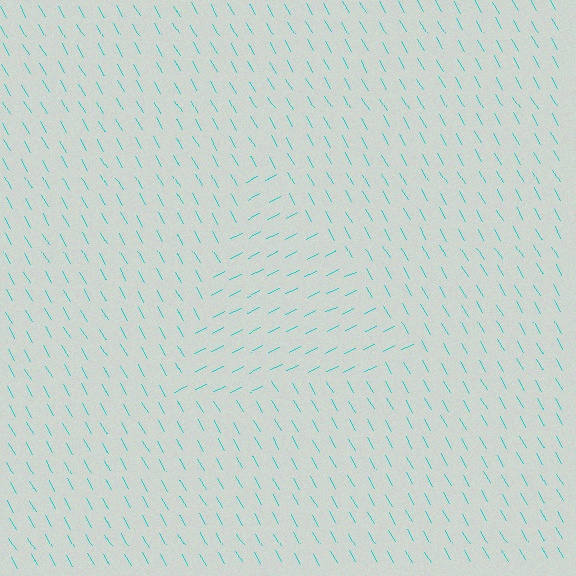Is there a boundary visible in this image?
Yes, there is a texture boundary formed by a change in line orientation.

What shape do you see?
I see a triangle.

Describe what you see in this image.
The image is filled with small cyan line segments. A triangle region in the image has lines oriented differently from the surrounding lines, creating a visible texture boundary.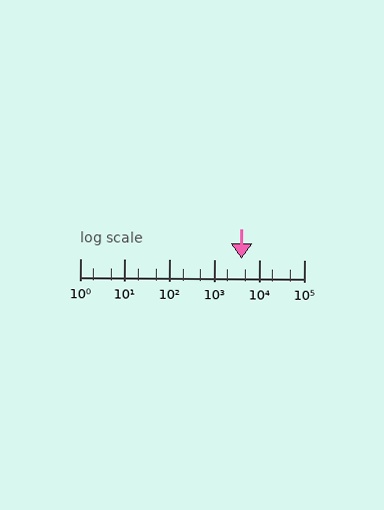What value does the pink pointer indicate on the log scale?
The pointer indicates approximately 4100.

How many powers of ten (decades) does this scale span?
The scale spans 5 decades, from 1 to 100000.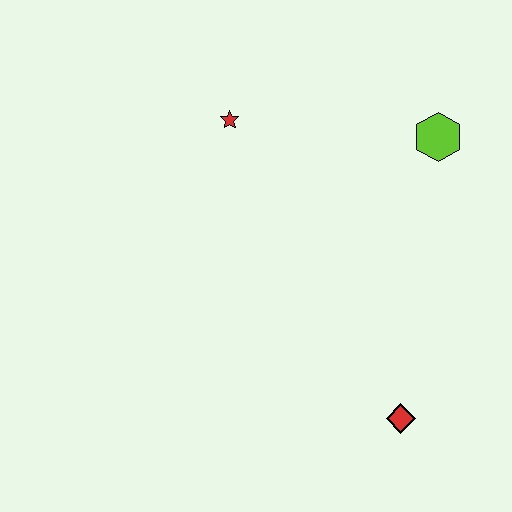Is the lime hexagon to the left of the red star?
No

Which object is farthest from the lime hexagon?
The red diamond is farthest from the lime hexagon.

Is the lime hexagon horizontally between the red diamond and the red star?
No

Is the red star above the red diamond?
Yes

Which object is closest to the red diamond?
The lime hexagon is closest to the red diamond.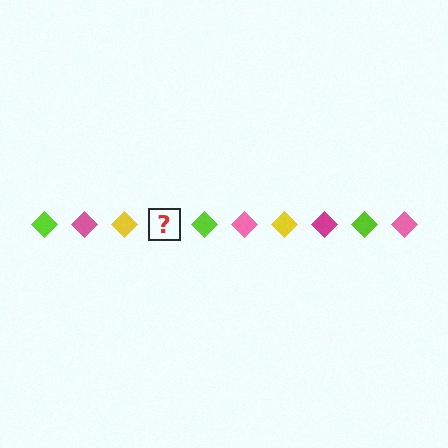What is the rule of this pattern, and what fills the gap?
The rule is that the pattern cycles through lime, pink, yellow, magenta diamonds. The gap should be filled with a magenta diamond.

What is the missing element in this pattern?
The missing element is a magenta diamond.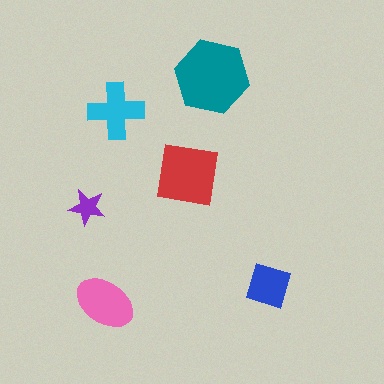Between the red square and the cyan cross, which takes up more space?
The red square.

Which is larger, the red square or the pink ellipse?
The red square.